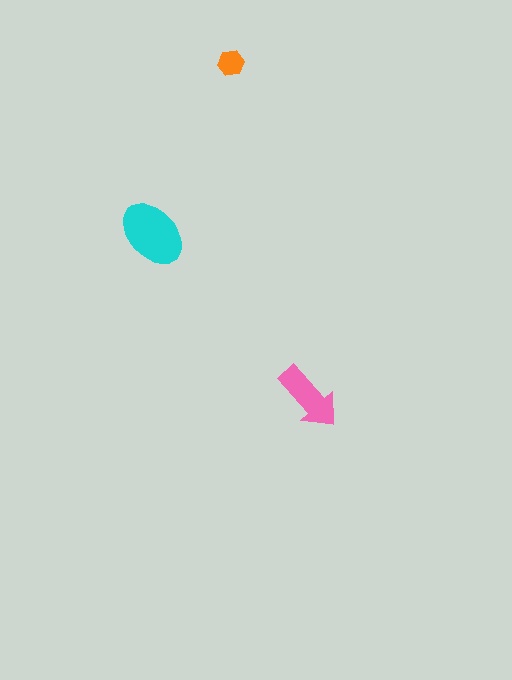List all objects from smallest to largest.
The orange hexagon, the pink arrow, the cyan ellipse.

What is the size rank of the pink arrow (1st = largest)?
2nd.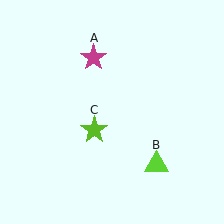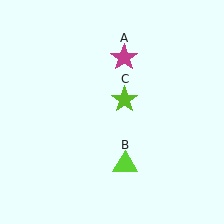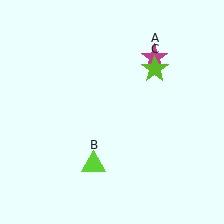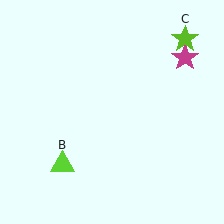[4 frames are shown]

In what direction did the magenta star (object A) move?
The magenta star (object A) moved right.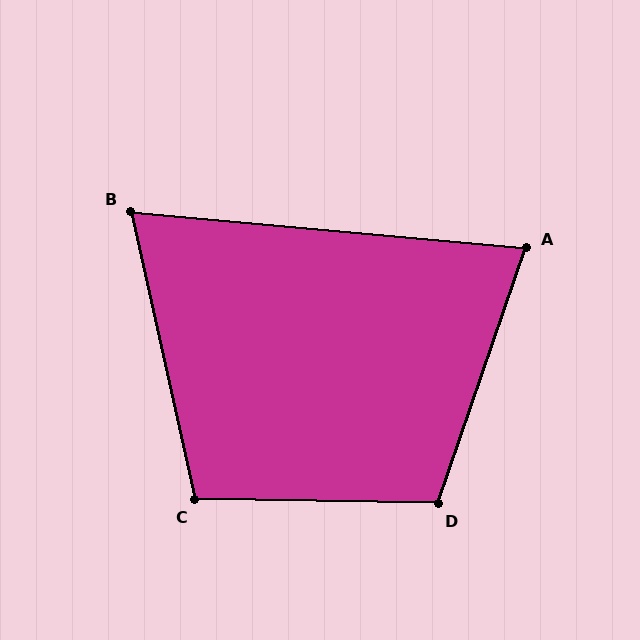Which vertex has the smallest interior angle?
B, at approximately 72 degrees.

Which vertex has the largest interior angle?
D, at approximately 108 degrees.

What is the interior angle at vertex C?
Approximately 104 degrees (obtuse).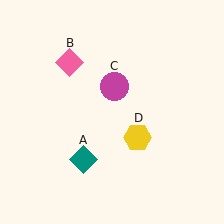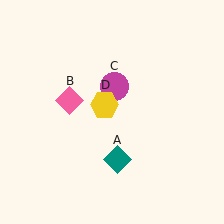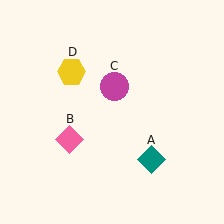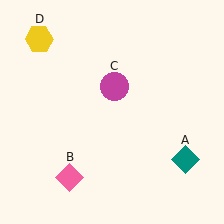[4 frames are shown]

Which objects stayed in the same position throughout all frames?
Magenta circle (object C) remained stationary.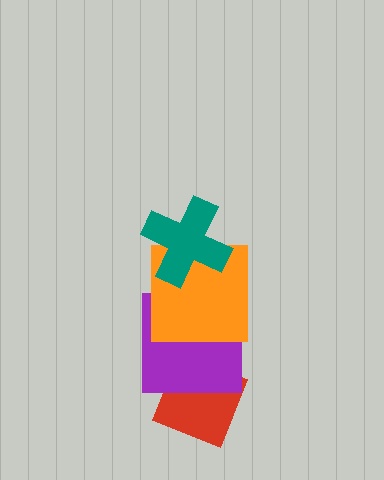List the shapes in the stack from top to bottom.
From top to bottom: the teal cross, the orange square, the purple square, the red diamond.